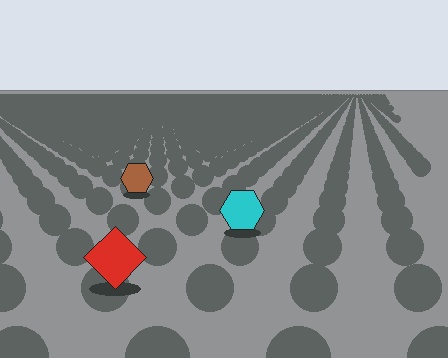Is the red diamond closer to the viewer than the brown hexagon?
Yes. The red diamond is closer — you can tell from the texture gradient: the ground texture is coarser near it.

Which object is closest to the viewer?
The red diamond is closest. The texture marks near it are larger and more spread out.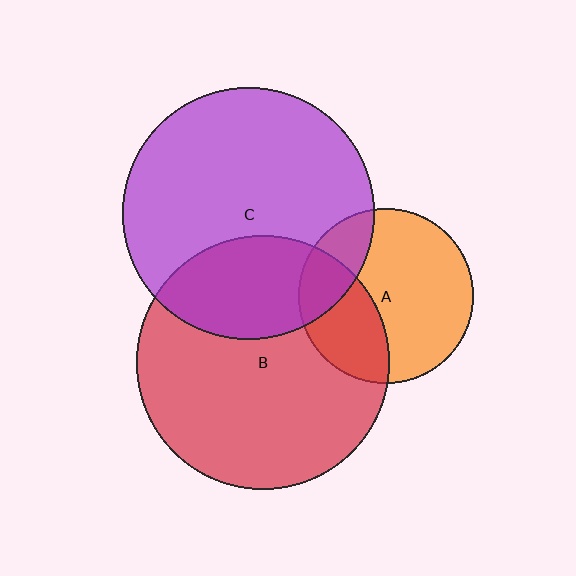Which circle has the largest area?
Circle B (red).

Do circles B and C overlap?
Yes.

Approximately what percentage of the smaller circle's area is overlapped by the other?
Approximately 30%.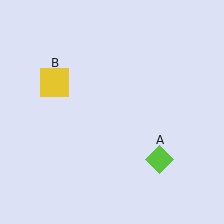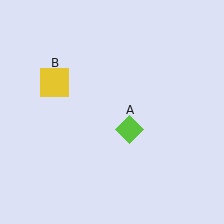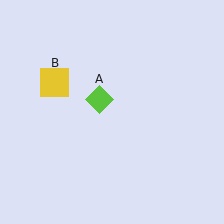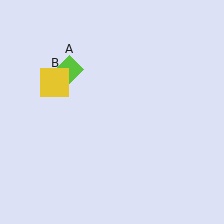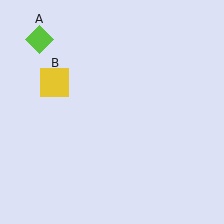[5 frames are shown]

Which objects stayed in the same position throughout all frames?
Yellow square (object B) remained stationary.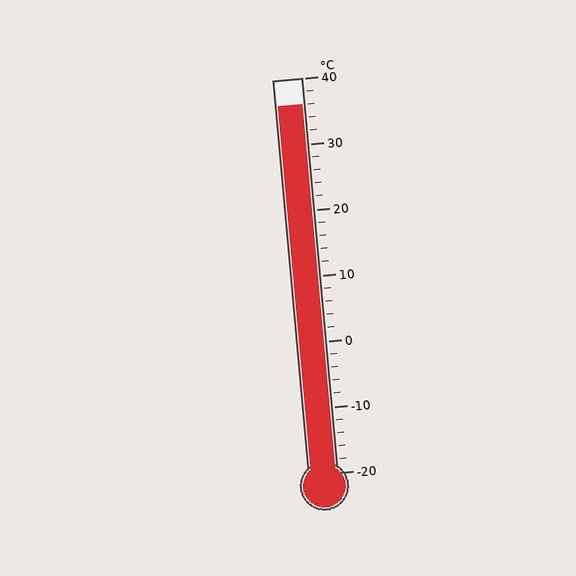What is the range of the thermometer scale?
The thermometer scale ranges from -20°C to 40°C.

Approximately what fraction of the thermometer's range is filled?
The thermometer is filled to approximately 95% of its range.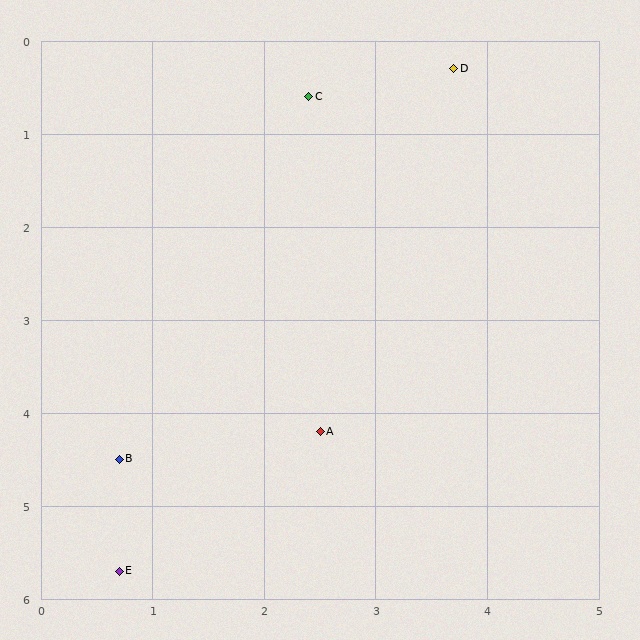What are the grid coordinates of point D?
Point D is at approximately (3.7, 0.3).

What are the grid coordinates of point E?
Point E is at approximately (0.7, 5.7).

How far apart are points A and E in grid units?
Points A and E are about 2.3 grid units apart.